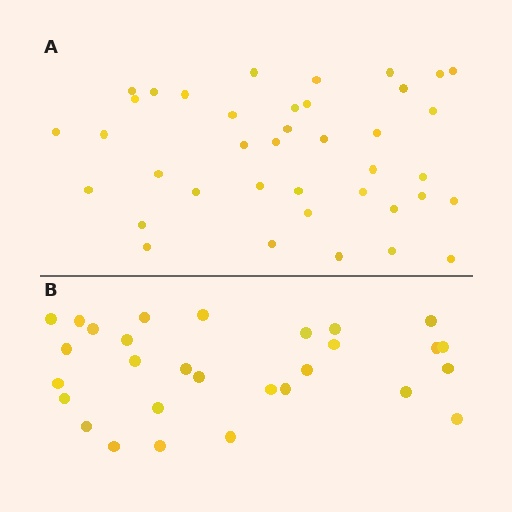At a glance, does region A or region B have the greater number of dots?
Region A (the top region) has more dots.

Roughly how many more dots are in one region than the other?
Region A has roughly 10 or so more dots than region B.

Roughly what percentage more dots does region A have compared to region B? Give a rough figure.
About 35% more.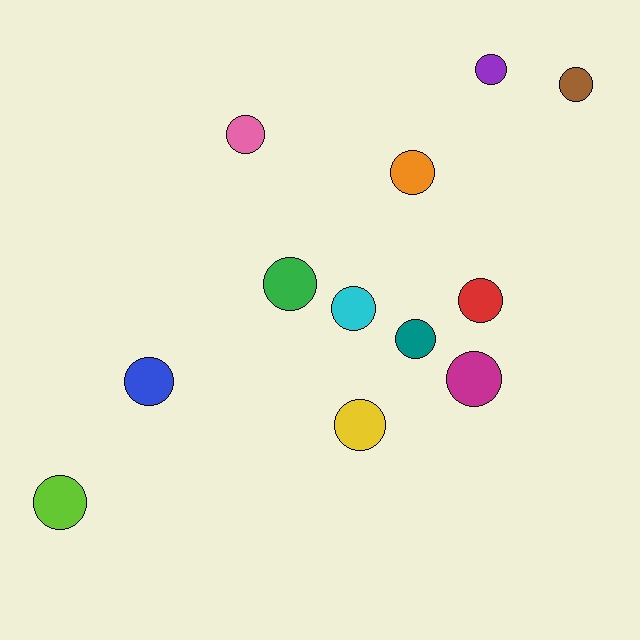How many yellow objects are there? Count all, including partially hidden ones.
There is 1 yellow object.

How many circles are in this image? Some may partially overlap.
There are 12 circles.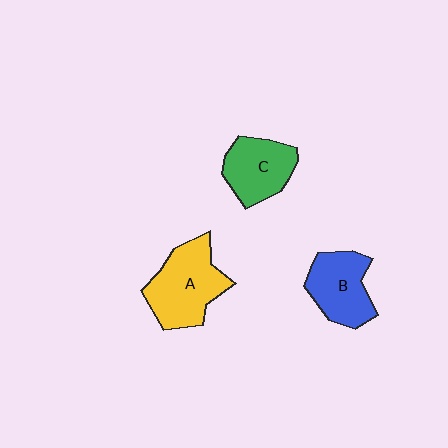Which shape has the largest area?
Shape A (yellow).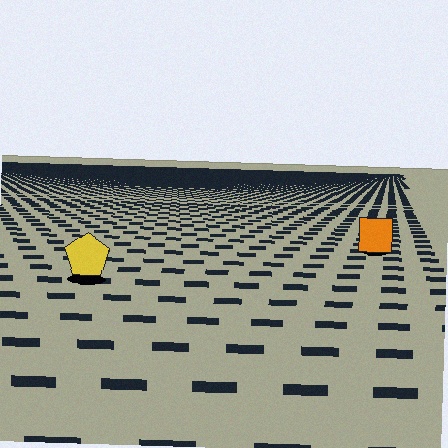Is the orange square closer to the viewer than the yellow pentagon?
No. The yellow pentagon is closer — you can tell from the texture gradient: the ground texture is coarser near it.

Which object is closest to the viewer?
The yellow pentagon is closest. The texture marks near it are larger and more spread out.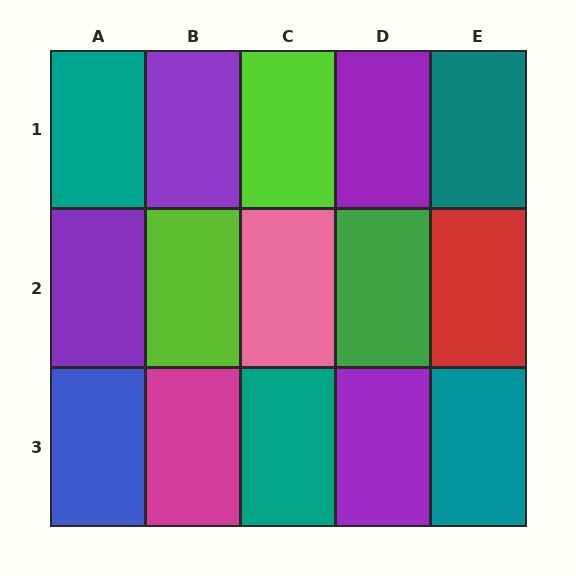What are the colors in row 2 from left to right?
Purple, lime, pink, green, red.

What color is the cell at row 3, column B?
Magenta.